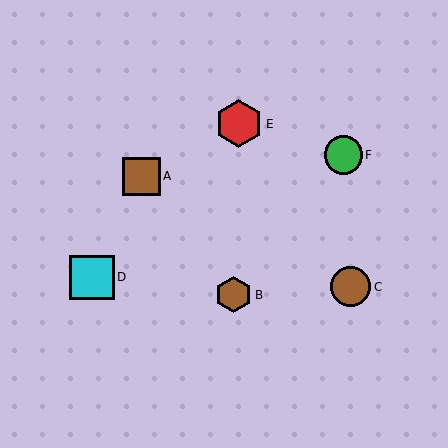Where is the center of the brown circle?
The center of the brown circle is at (351, 287).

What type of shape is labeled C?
Shape C is a brown circle.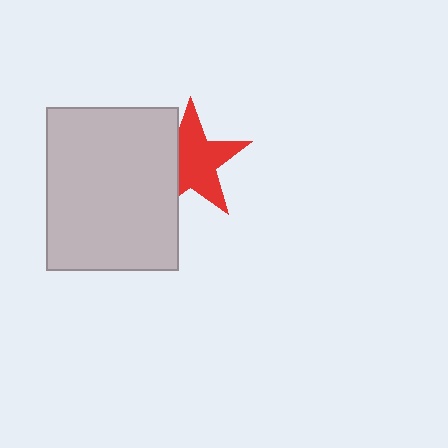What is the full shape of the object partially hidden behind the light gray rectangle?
The partially hidden object is a red star.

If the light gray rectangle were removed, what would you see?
You would see the complete red star.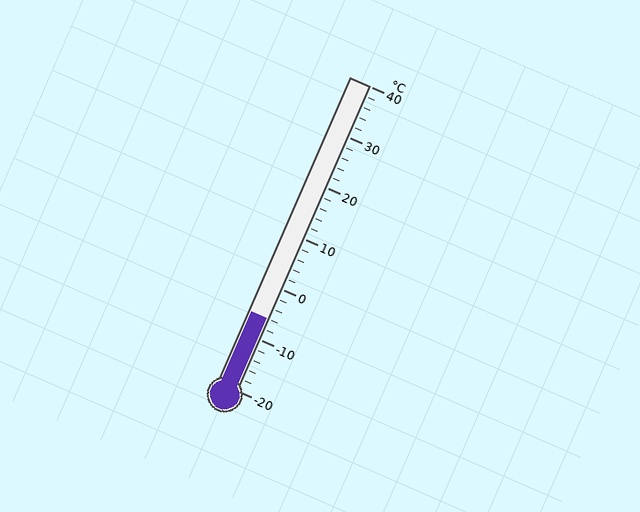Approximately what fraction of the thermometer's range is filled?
The thermometer is filled to approximately 25% of its range.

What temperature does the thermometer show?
The thermometer shows approximately -6°C.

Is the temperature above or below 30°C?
The temperature is below 30°C.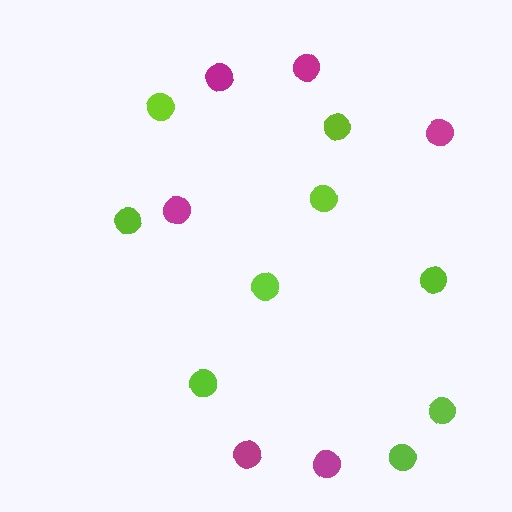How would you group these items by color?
There are 2 groups: one group of magenta circles (6) and one group of lime circles (9).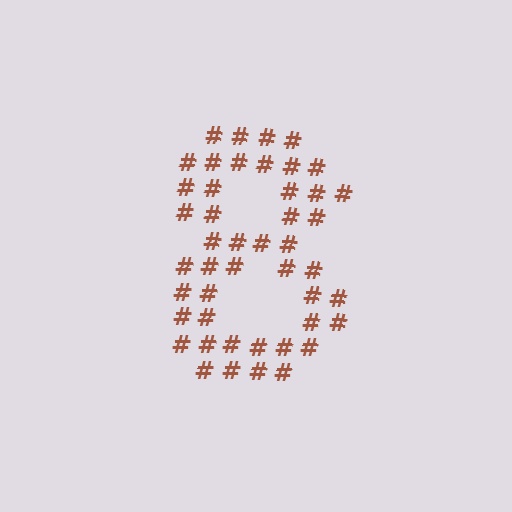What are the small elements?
The small elements are hash symbols.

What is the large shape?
The large shape is the digit 8.